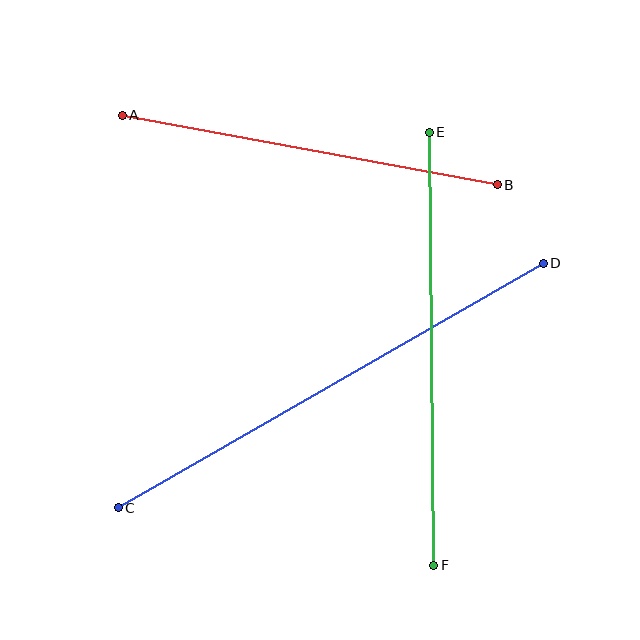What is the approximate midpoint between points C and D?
The midpoint is at approximately (331, 385) pixels.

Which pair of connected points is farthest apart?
Points C and D are farthest apart.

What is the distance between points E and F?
The distance is approximately 433 pixels.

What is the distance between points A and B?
The distance is approximately 381 pixels.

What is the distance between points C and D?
The distance is approximately 491 pixels.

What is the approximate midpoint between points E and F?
The midpoint is at approximately (431, 349) pixels.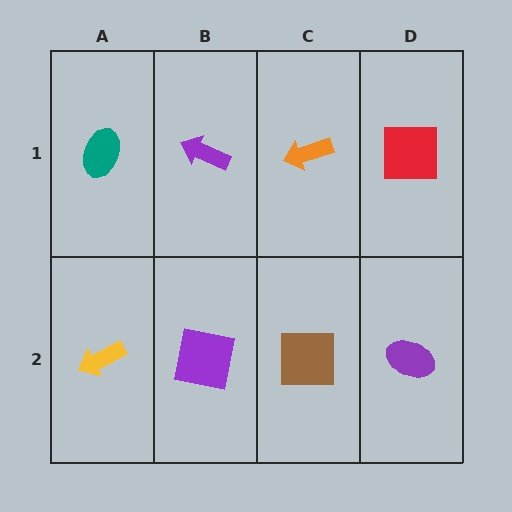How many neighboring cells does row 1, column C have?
3.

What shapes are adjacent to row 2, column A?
A teal ellipse (row 1, column A), a purple square (row 2, column B).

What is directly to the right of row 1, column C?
A red square.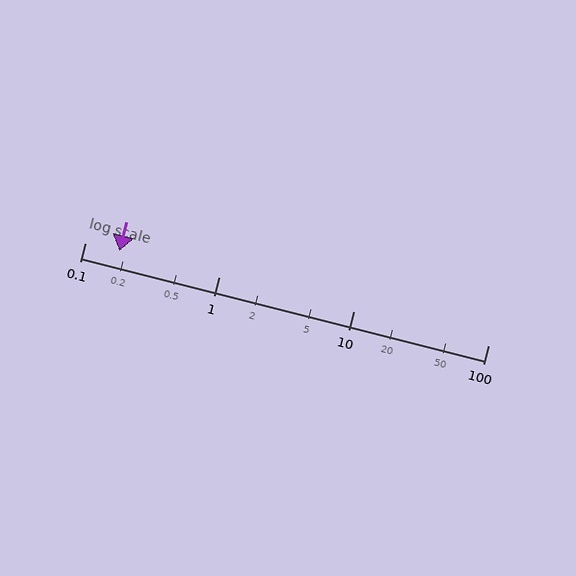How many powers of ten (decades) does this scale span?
The scale spans 3 decades, from 0.1 to 100.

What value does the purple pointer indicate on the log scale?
The pointer indicates approximately 0.18.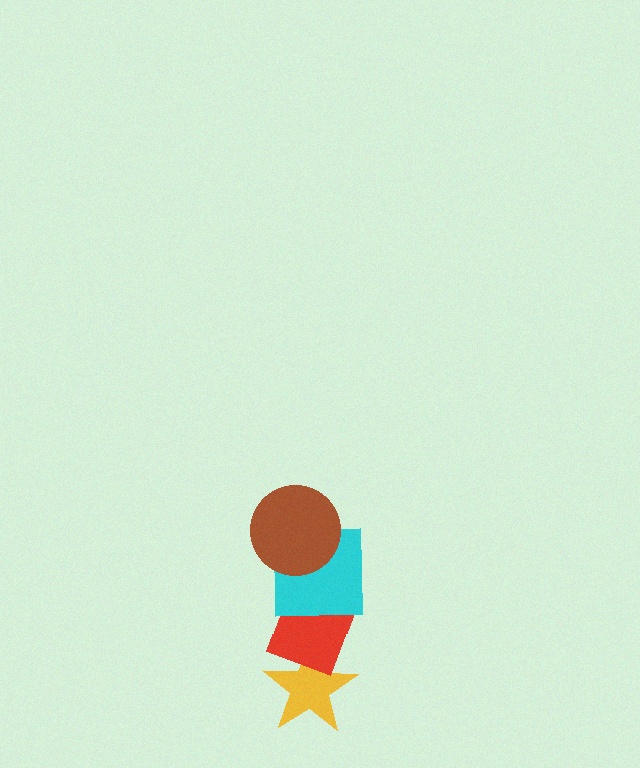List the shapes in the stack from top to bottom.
From top to bottom: the brown circle, the cyan square, the red diamond, the yellow star.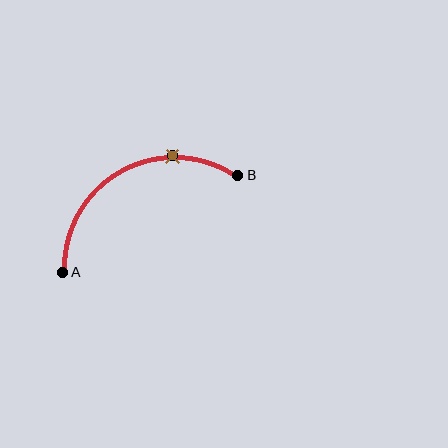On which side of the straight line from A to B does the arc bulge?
The arc bulges above the straight line connecting A and B.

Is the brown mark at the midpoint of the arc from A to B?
No. The brown mark lies on the arc but is closer to endpoint B. The arc midpoint would be at the point on the curve equidistant along the arc from both A and B.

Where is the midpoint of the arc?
The arc midpoint is the point on the curve farthest from the straight line joining A and B. It sits above that line.